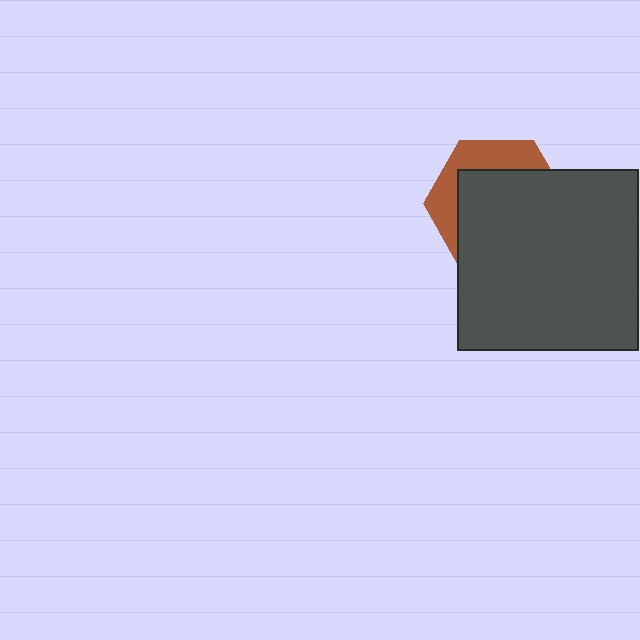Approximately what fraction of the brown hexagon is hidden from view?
Roughly 67% of the brown hexagon is hidden behind the dark gray square.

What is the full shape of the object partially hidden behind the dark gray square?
The partially hidden object is a brown hexagon.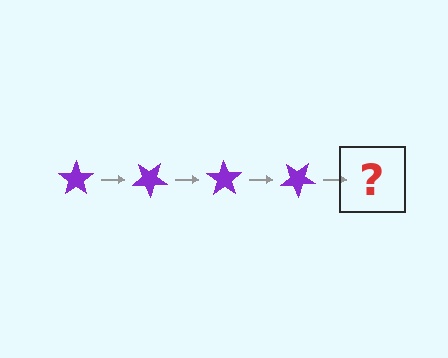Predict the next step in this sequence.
The next step is a purple star rotated 140 degrees.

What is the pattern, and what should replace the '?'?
The pattern is that the star rotates 35 degrees each step. The '?' should be a purple star rotated 140 degrees.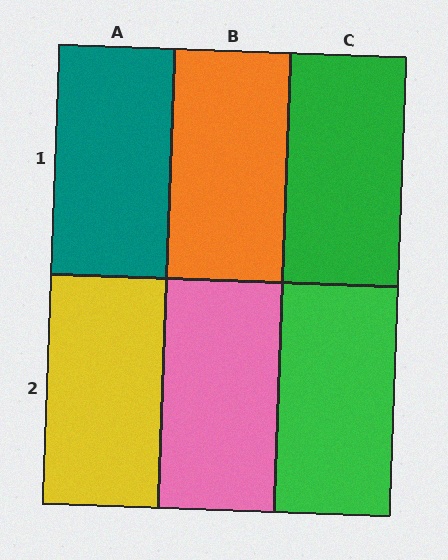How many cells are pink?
1 cell is pink.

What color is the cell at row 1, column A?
Teal.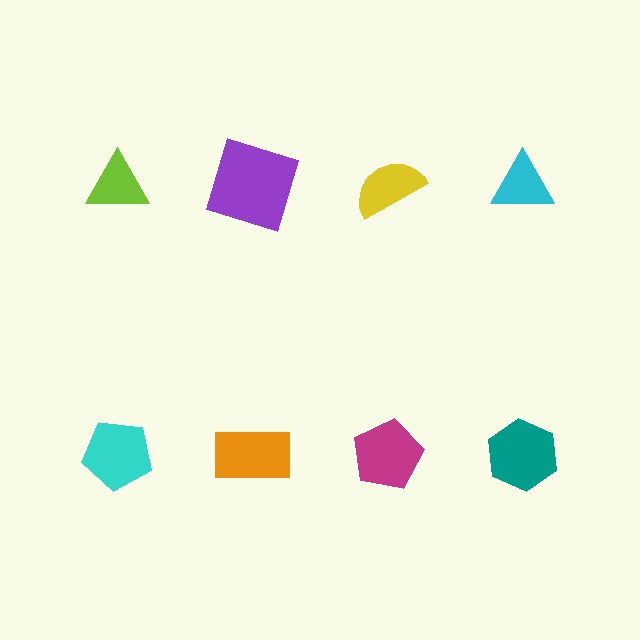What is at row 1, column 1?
A lime triangle.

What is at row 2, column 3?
A magenta pentagon.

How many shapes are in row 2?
4 shapes.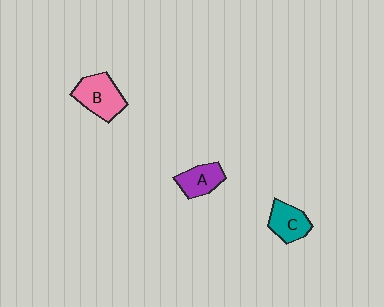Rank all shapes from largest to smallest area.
From largest to smallest: B (pink), C (teal), A (purple).